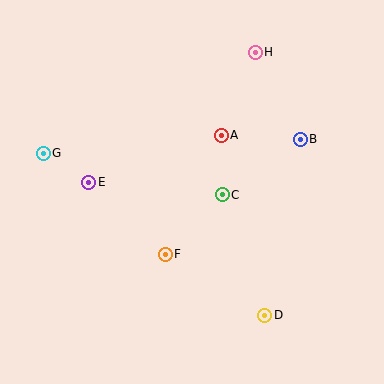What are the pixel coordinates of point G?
Point G is at (43, 153).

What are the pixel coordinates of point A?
Point A is at (221, 135).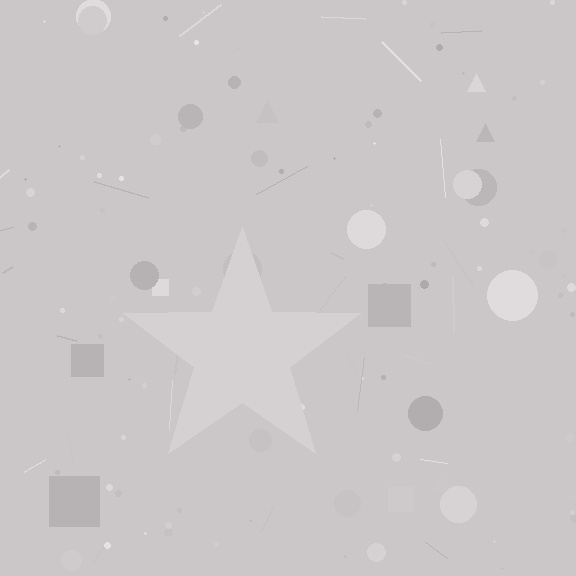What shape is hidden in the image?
A star is hidden in the image.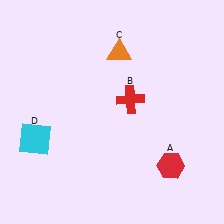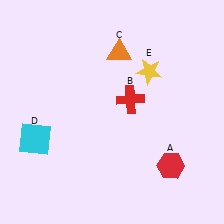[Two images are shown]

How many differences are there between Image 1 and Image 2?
There is 1 difference between the two images.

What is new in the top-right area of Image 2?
A yellow star (E) was added in the top-right area of Image 2.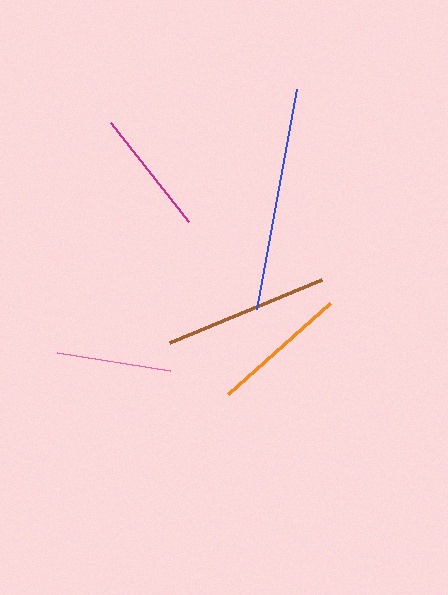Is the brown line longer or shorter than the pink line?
The brown line is longer than the pink line.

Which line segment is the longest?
The blue line is the longest at approximately 224 pixels.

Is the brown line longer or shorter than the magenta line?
The brown line is longer than the magenta line.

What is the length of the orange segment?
The orange segment is approximately 137 pixels long.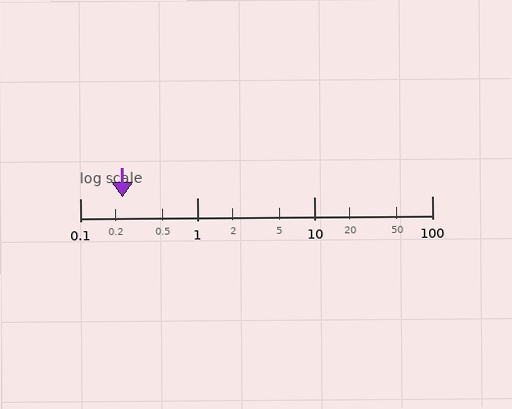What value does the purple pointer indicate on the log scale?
The pointer indicates approximately 0.23.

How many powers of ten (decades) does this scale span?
The scale spans 3 decades, from 0.1 to 100.